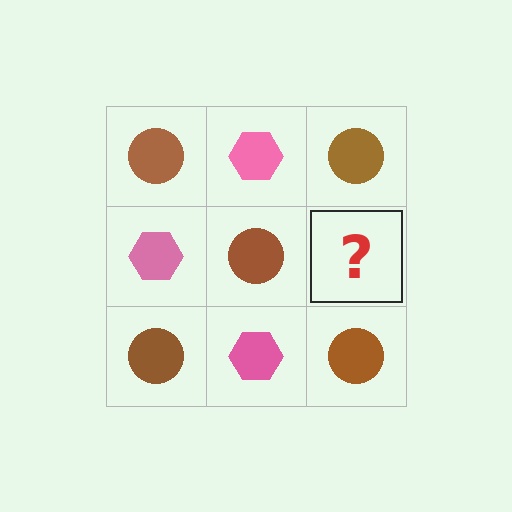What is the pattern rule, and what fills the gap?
The rule is that it alternates brown circle and pink hexagon in a checkerboard pattern. The gap should be filled with a pink hexagon.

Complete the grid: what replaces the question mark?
The question mark should be replaced with a pink hexagon.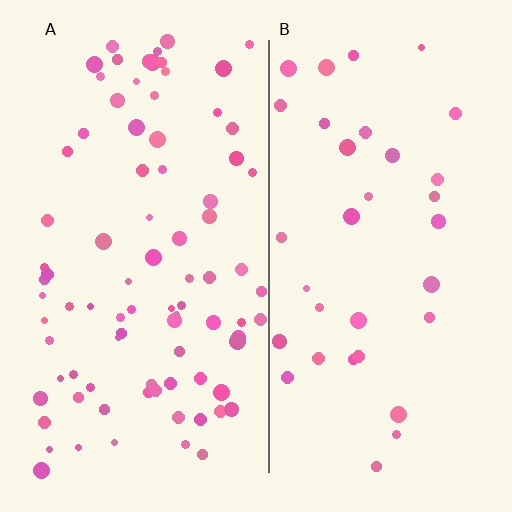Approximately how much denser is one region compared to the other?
Approximately 2.6× — region A over region B.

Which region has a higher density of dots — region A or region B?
A (the left).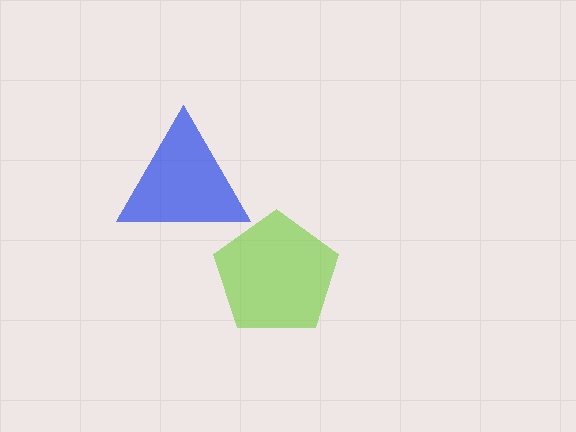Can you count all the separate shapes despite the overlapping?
Yes, there are 2 separate shapes.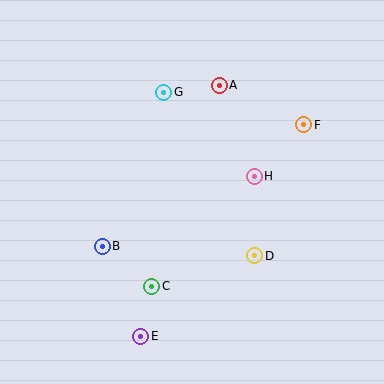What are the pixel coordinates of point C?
Point C is at (152, 286).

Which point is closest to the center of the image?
Point H at (254, 176) is closest to the center.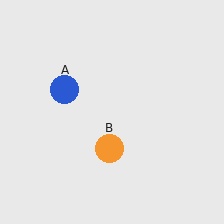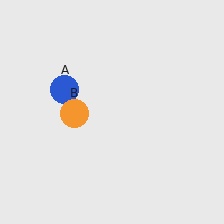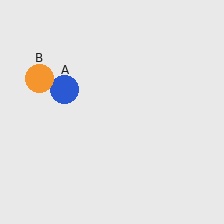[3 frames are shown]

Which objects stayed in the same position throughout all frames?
Blue circle (object A) remained stationary.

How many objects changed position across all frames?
1 object changed position: orange circle (object B).